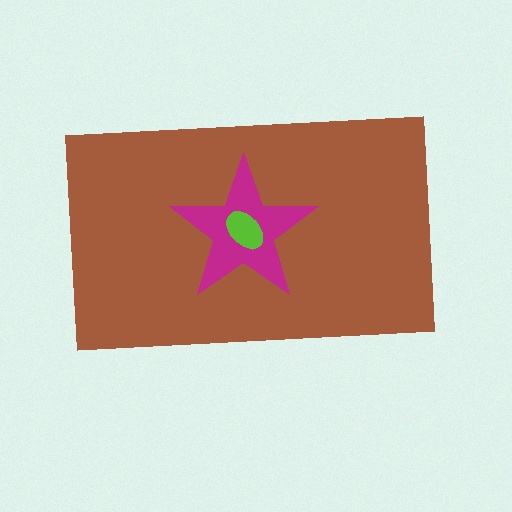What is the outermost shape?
The brown rectangle.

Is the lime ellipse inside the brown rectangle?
Yes.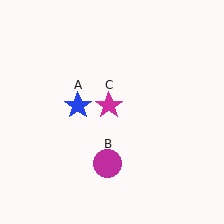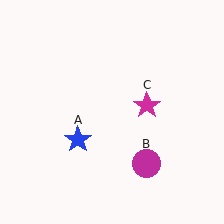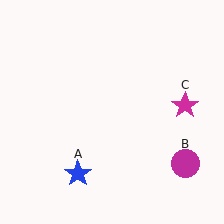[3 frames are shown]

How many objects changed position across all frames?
3 objects changed position: blue star (object A), magenta circle (object B), magenta star (object C).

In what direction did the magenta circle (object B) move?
The magenta circle (object B) moved right.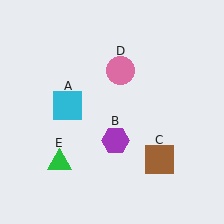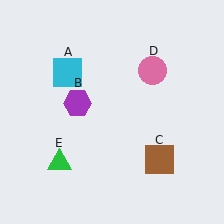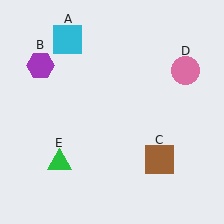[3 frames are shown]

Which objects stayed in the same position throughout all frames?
Brown square (object C) and green triangle (object E) remained stationary.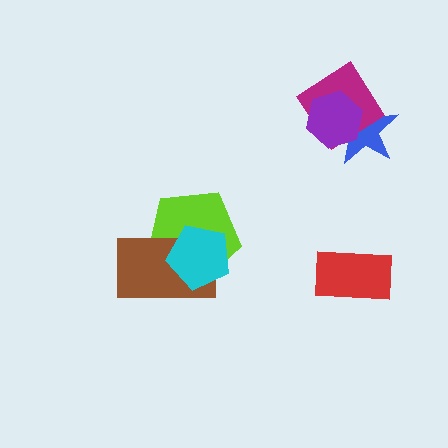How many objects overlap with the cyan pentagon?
2 objects overlap with the cyan pentagon.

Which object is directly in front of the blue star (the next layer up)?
The magenta diamond is directly in front of the blue star.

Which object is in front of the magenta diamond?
The purple hexagon is in front of the magenta diamond.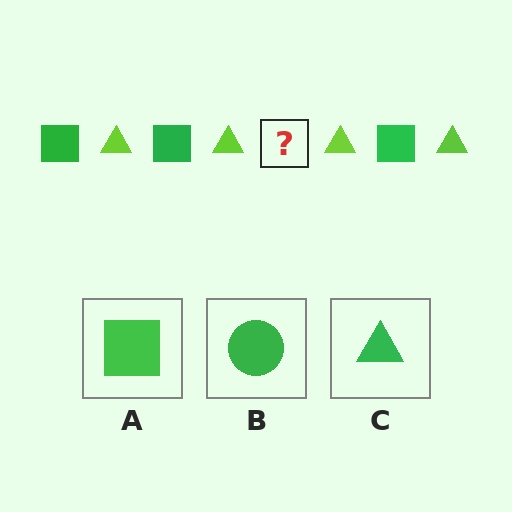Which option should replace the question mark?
Option A.